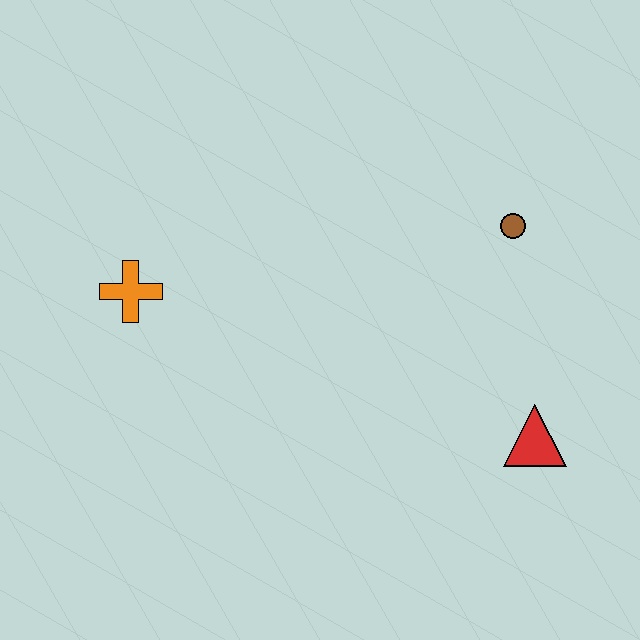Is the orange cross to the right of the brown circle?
No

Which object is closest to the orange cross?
The brown circle is closest to the orange cross.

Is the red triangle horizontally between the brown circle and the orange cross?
No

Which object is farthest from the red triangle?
The orange cross is farthest from the red triangle.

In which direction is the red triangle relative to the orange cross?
The red triangle is to the right of the orange cross.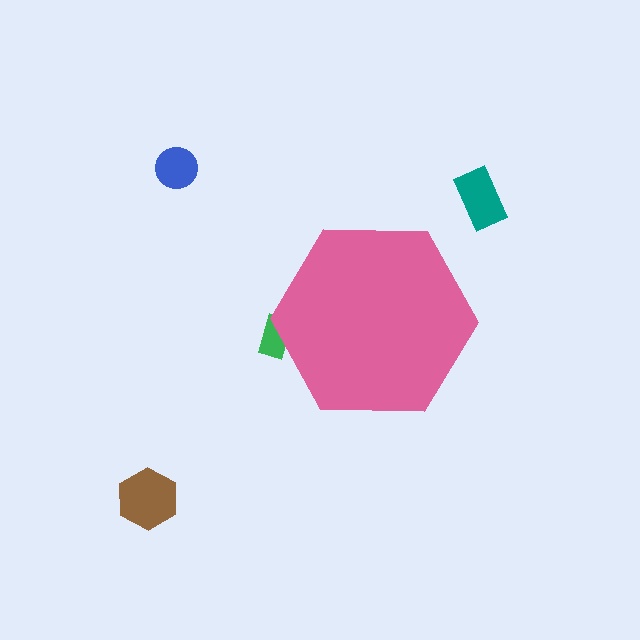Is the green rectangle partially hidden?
Yes, the green rectangle is partially hidden behind the pink hexagon.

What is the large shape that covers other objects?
A pink hexagon.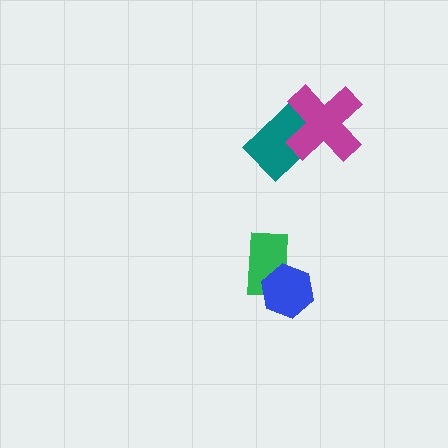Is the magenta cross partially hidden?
No, no other shape covers it.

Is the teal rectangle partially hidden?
Yes, it is partially covered by another shape.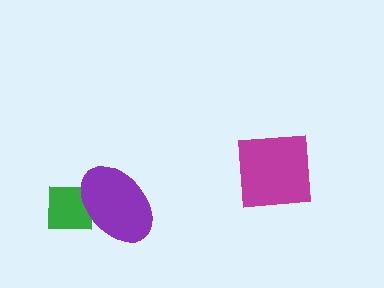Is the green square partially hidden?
Yes, it is partially covered by another shape.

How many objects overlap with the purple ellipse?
1 object overlaps with the purple ellipse.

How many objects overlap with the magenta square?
0 objects overlap with the magenta square.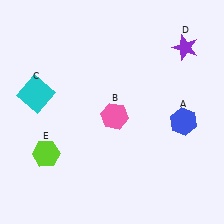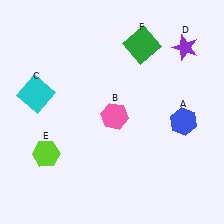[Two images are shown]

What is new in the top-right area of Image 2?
A green square (F) was added in the top-right area of Image 2.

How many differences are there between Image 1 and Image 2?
There is 1 difference between the two images.